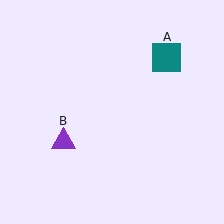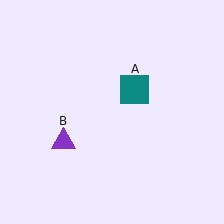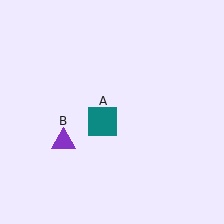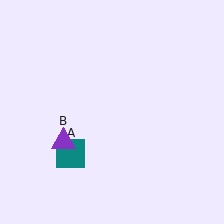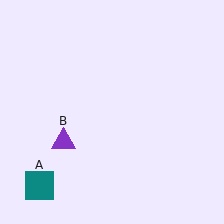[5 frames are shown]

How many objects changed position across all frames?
1 object changed position: teal square (object A).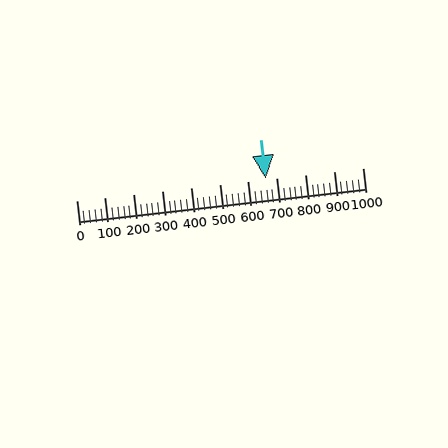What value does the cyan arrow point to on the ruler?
The cyan arrow points to approximately 660.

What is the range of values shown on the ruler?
The ruler shows values from 0 to 1000.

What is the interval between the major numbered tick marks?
The major tick marks are spaced 100 units apart.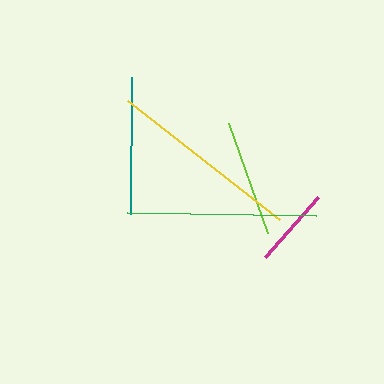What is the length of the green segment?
The green segment is approximately 189 pixels long.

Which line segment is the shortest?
The magenta line is the shortest at approximately 81 pixels.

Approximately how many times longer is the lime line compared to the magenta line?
The lime line is approximately 1.4 times the length of the magenta line.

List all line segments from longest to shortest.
From longest to shortest: yellow, green, teal, lime, magenta.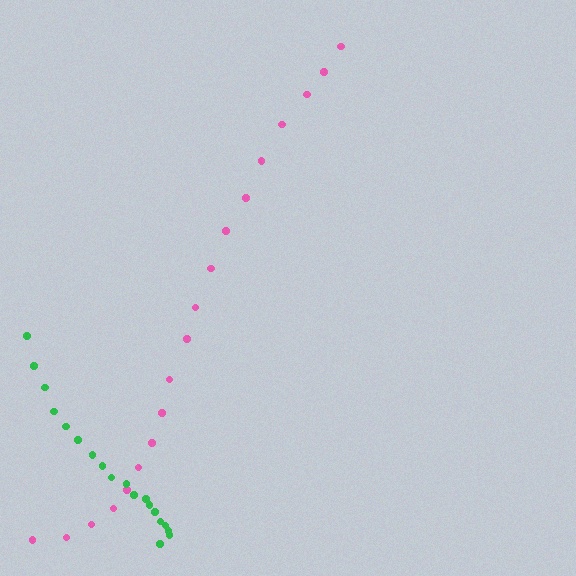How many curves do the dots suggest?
There are 2 distinct paths.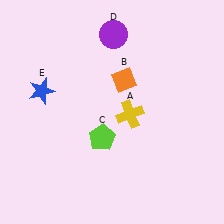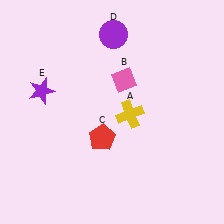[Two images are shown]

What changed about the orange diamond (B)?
In Image 1, B is orange. In Image 2, it changed to pink.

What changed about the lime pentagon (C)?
In Image 1, C is lime. In Image 2, it changed to red.